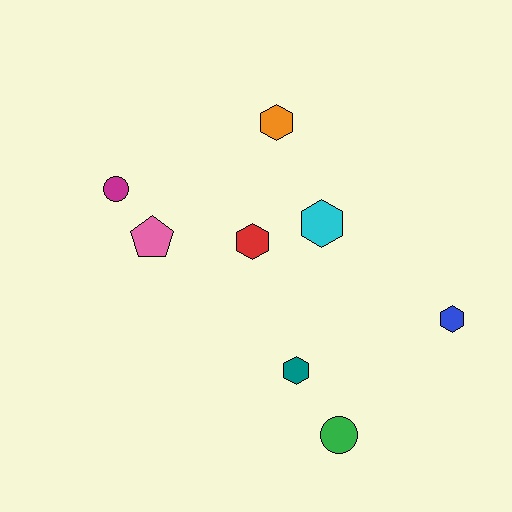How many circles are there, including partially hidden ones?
There are 2 circles.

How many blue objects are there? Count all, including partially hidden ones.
There is 1 blue object.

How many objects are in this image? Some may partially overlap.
There are 8 objects.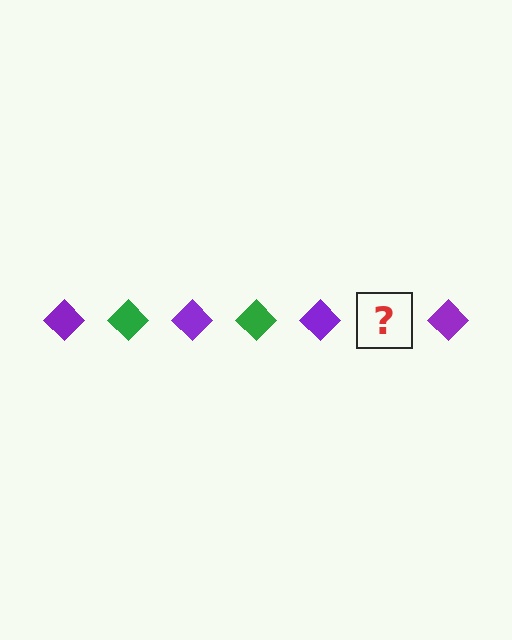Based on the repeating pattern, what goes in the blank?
The blank should be a green diamond.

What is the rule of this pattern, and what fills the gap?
The rule is that the pattern cycles through purple, green diamonds. The gap should be filled with a green diamond.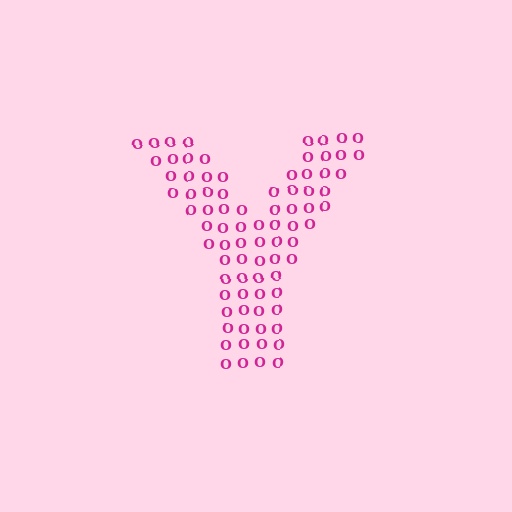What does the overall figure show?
The overall figure shows the letter Y.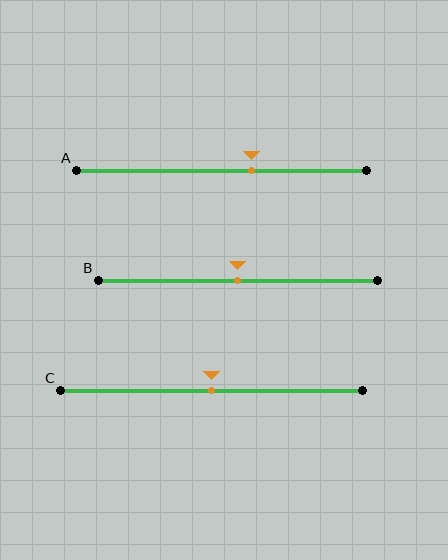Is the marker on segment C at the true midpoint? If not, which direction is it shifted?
Yes, the marker on segment C is at the true midpoint.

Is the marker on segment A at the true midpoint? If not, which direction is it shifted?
No, the marker on segment A is shifted to the right by about 10% of the segment length.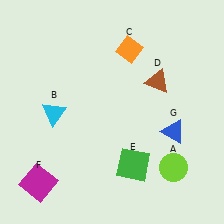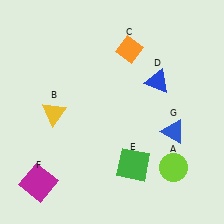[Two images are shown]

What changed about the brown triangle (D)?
In Image 1, D is brown. In Image 2, it changed to blue.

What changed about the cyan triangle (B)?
In Image 1, B is cyan. In Image 2, it changed to yellow.